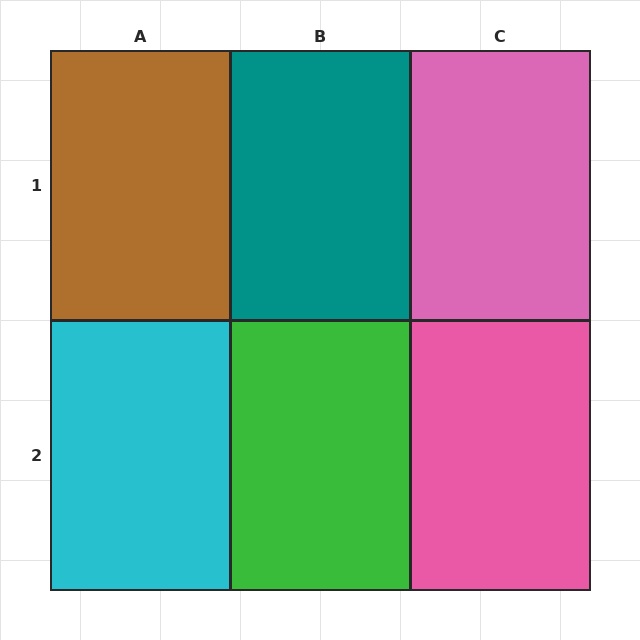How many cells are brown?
1 cell is brown.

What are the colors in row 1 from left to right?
Brown, teal, pink.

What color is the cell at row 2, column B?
Green.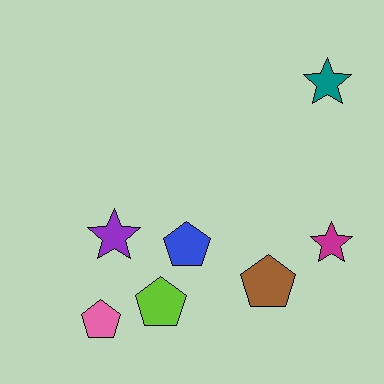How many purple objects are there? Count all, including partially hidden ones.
There is 1 purple object.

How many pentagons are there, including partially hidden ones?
There are 4 pentagons.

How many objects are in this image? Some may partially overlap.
There are 7 objects.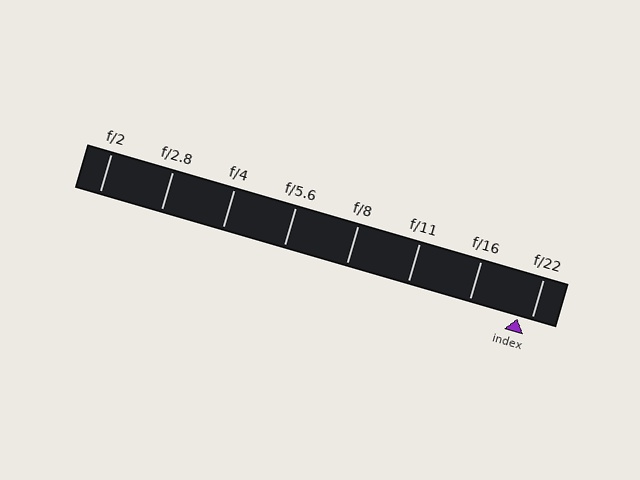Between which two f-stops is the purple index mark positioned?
The index mark is between f/16 and f/22.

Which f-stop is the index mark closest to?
The index mark is closest to f/22.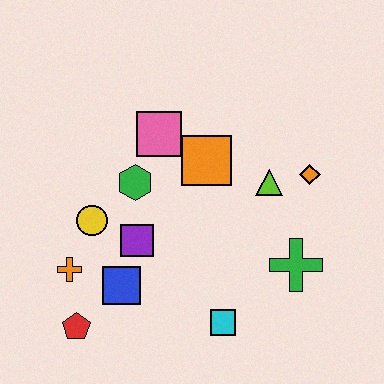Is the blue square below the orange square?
Yes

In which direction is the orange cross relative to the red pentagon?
The orange cross is above the red pentagon.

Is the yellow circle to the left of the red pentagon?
No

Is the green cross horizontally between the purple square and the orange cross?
No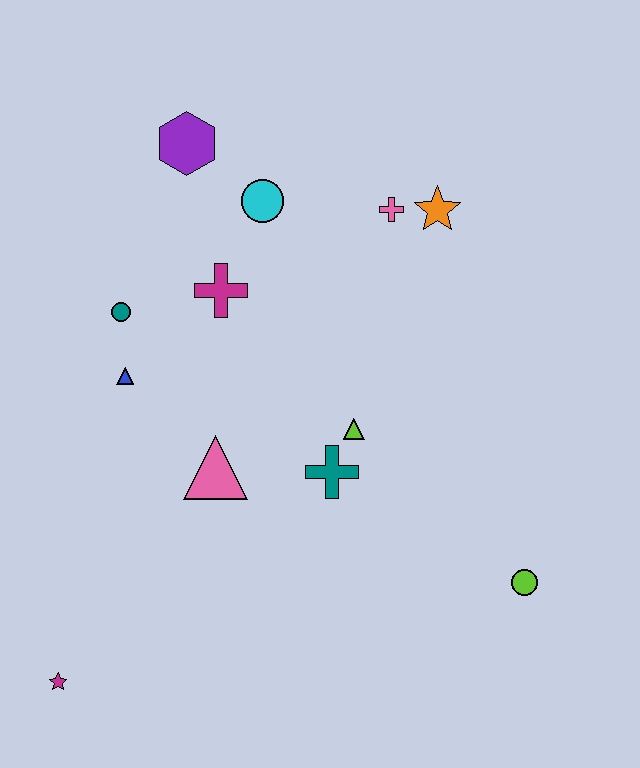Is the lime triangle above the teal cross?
Yes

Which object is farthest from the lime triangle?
The magenta star is farthest from the lime triangle.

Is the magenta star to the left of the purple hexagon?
Yes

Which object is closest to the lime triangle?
The teal cross is closest to the lime triangle.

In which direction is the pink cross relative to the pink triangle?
The pink cross is above the pink triangle.